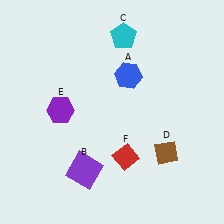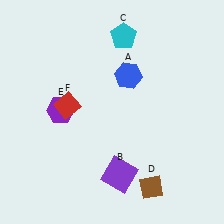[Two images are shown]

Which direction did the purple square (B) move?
The purple square (B) moved right.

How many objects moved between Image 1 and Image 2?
3 objects moved between the two images.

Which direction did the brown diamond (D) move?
The brown diamond (D) moved down.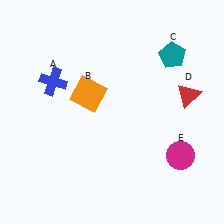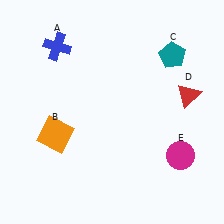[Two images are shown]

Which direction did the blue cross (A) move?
The blue cross (A) moved up.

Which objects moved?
The objects that moved are: the blue cross (A), the orange square (B).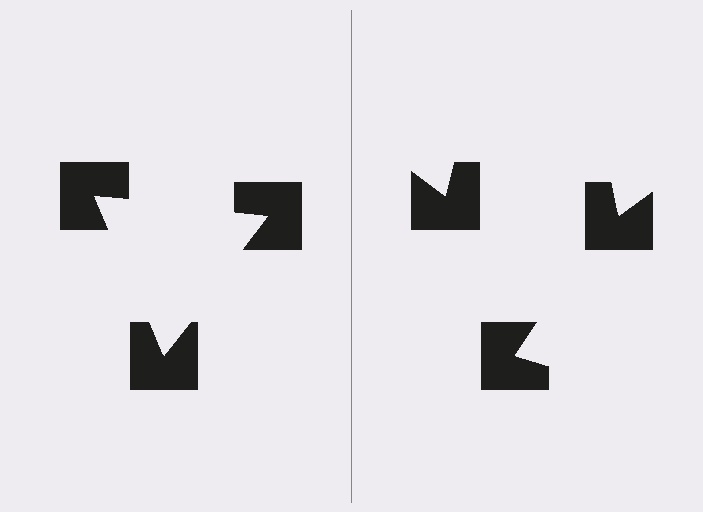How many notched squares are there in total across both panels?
6 — 3 on each side.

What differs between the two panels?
The notched squares are positioned identically on both sides; only the wedge orientations differ. On the left they align to a triangle; on the right they are misaligned.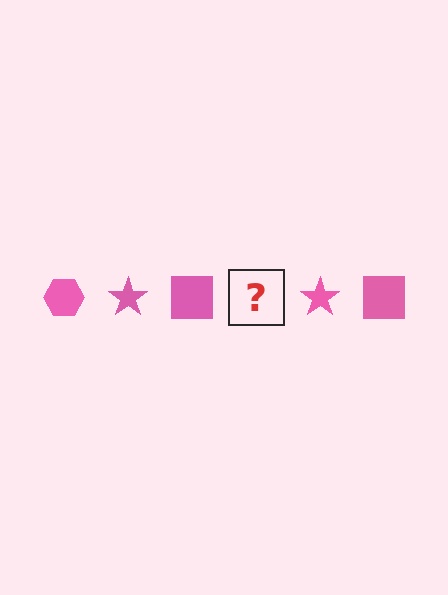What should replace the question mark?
The question mark should be replaced with a pink hexagon.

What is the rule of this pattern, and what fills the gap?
The rule is that the pattern cycles through hexagon, star, square shapes in pink. The gap should be filled with a pink hexagon.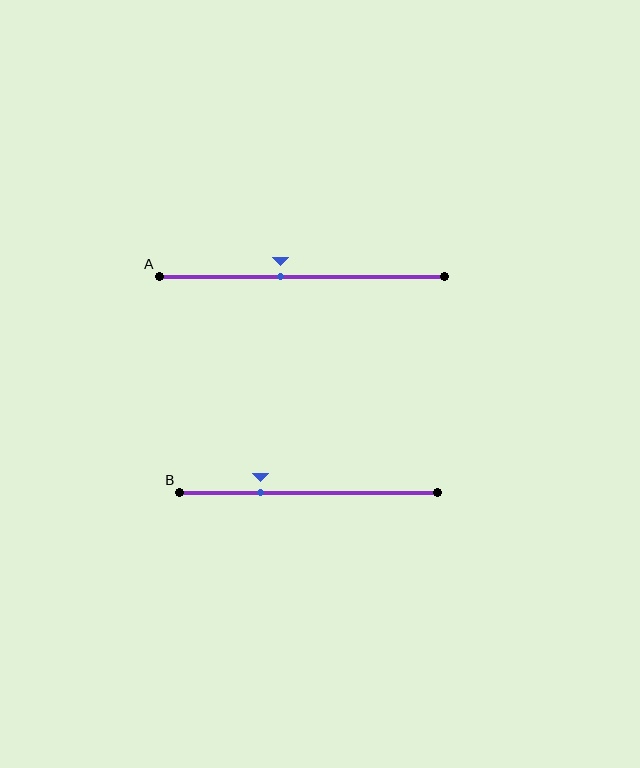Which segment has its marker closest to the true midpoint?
Segment A has its marker closest to the true midpoint.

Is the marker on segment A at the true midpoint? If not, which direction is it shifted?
No, the marker on segment A is shifted to the left by about 8% of the segment length.